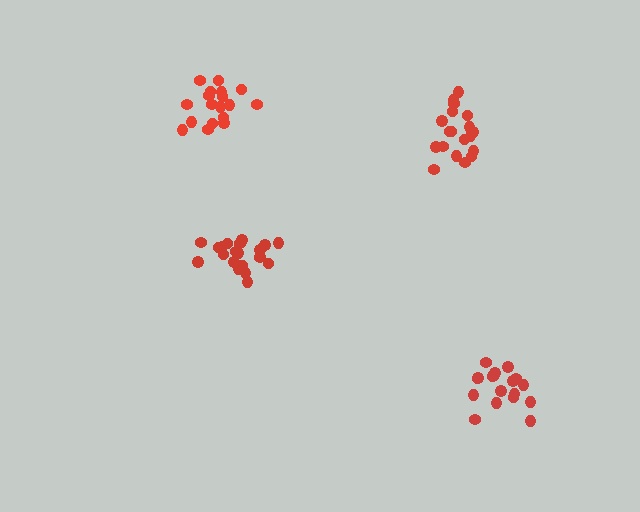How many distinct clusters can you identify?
There are 4 distinct clusters.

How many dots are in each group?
Group 1: 19 dots, Group 2: 21 dots, Group 3: 18 dots, Group 4: 18 dots (76 total).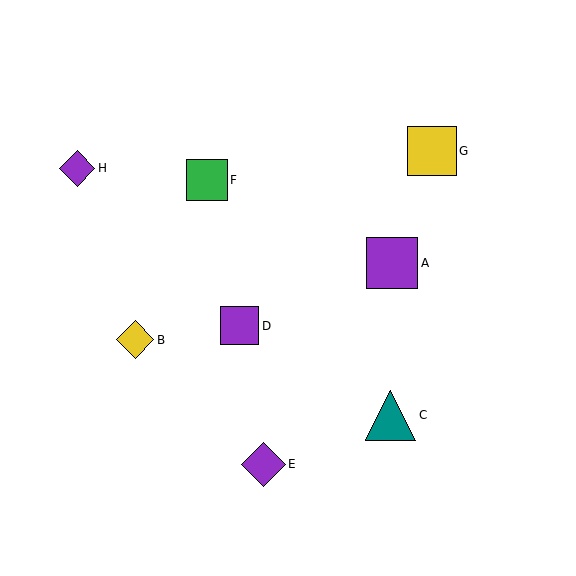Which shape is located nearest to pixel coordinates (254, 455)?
The purple diamond (labeled E) at (263, 464) is nearest to that location.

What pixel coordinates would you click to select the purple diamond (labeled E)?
Click at (263, 464) to select the purple diamond E.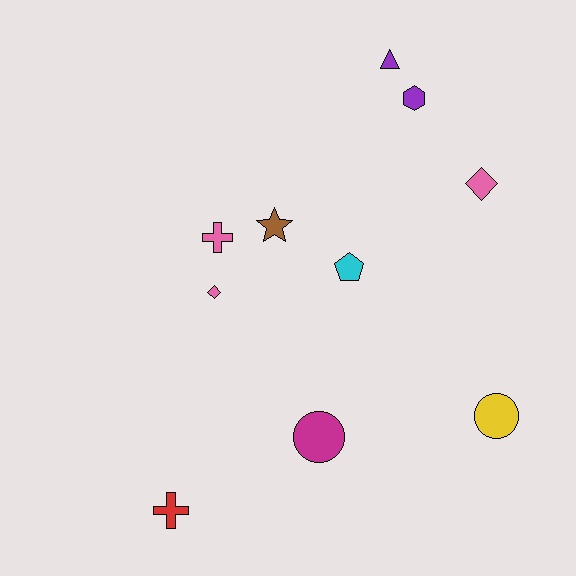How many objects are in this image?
There are 10 objects.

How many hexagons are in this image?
There is 1 hexagon.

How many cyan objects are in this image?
There is 1 cyan object.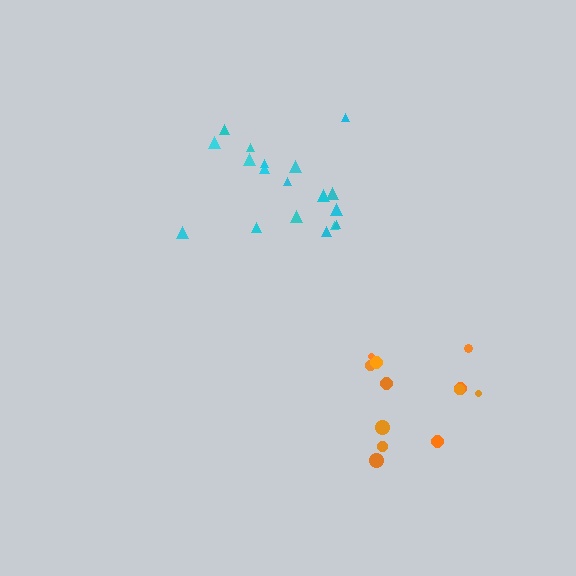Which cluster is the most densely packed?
Cyan.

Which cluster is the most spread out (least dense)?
Orange.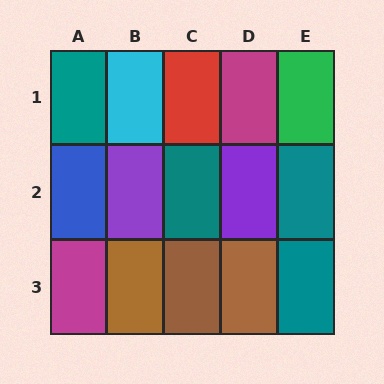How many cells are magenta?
2 cells are magenta.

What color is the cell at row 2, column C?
Teal.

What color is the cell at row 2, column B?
Purple.